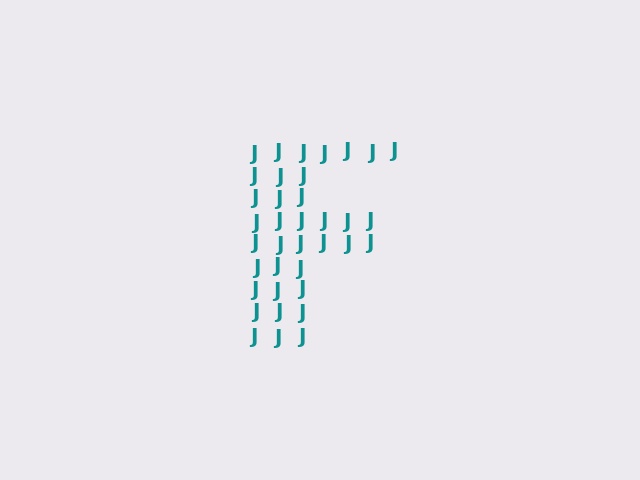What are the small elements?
The small elements are letter J's.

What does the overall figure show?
The overall figure shows the letter F.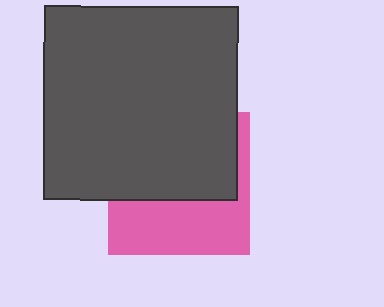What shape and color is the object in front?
The object in front is a dark gray square.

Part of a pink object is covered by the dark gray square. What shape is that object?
It is a square.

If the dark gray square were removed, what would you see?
You would see the complete pink square.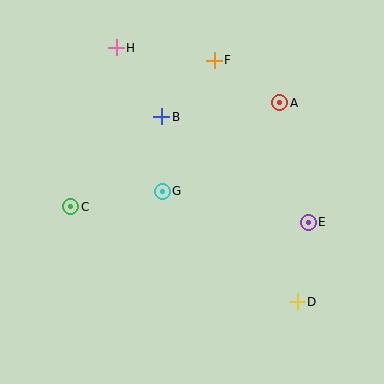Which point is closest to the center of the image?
Point G at (162, 191) is closest to the center.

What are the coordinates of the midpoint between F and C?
The midpoint between F and C is at (142, 133).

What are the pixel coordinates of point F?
Point F is at (214, 60).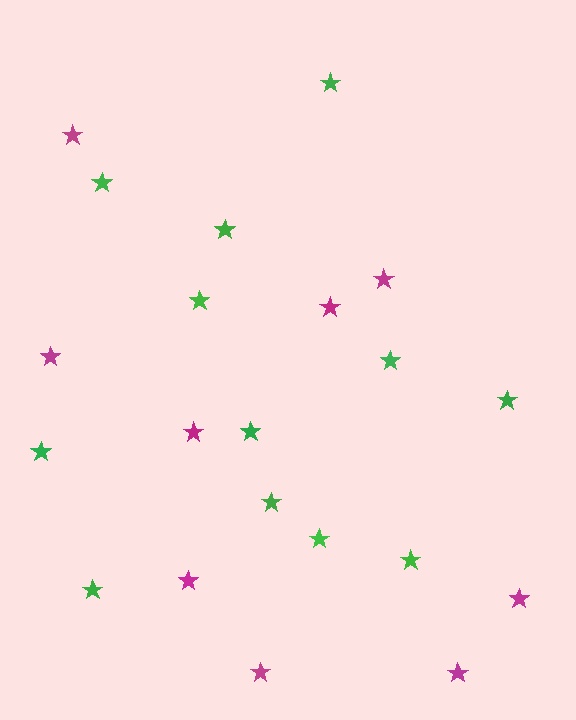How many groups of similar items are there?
There are 2 groups: one group of green stars (12) and one group of magenta stars (9).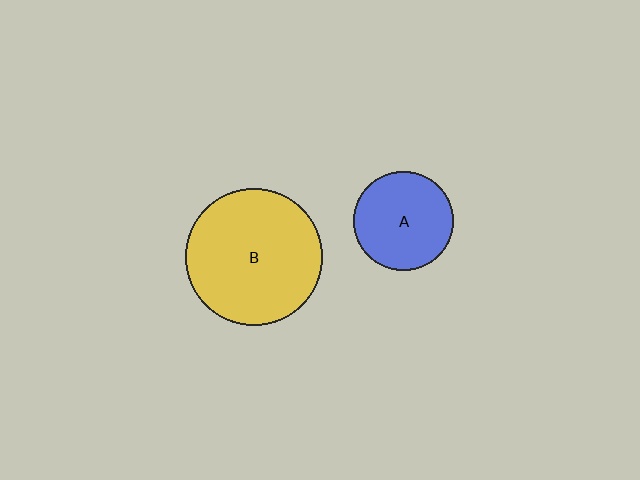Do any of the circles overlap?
No, none of the circles overlap.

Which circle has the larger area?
Circle B (yellow).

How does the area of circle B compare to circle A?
Approximately 1.9 times.